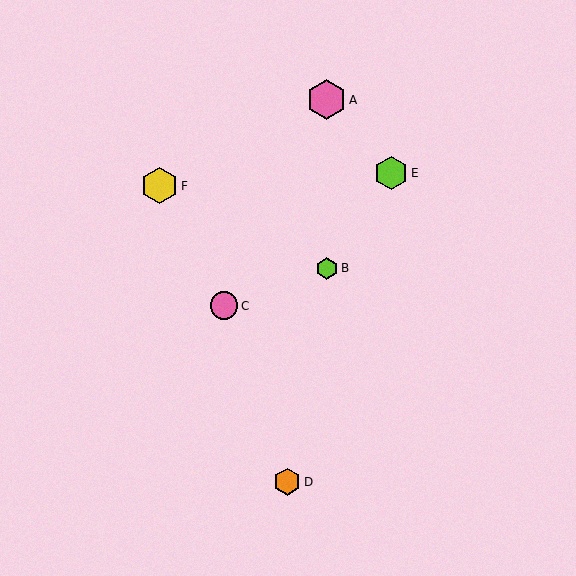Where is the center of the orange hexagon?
The center of the orange hexagon is at (287, 482).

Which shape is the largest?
The pink hexagon (labeled A) is the largest.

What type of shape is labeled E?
Shape E is a lime hexagon.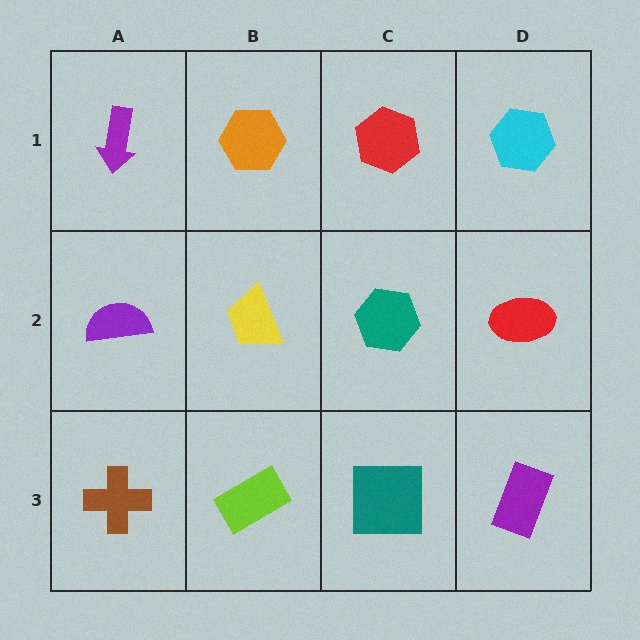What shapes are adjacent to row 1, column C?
A teal hexagon (row 2, column C), an orange hexagon (row 1, column B), a cyan hexagon (row 1, column D).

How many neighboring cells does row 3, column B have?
3.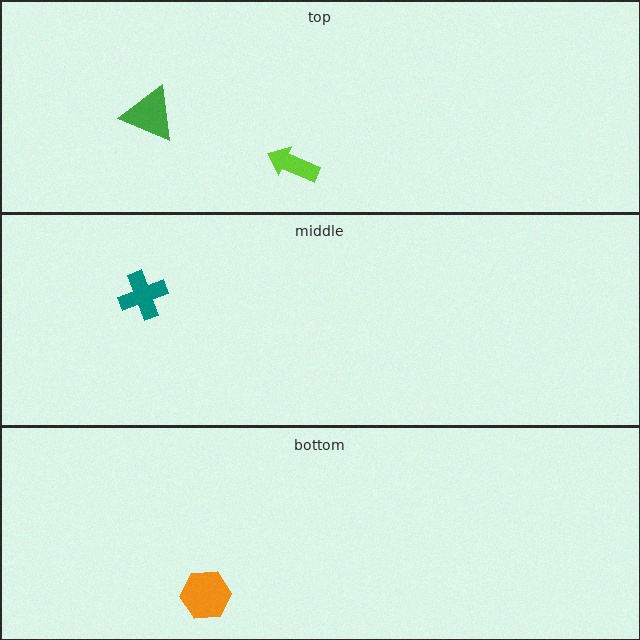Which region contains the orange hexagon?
The bottom region.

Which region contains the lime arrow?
The top region.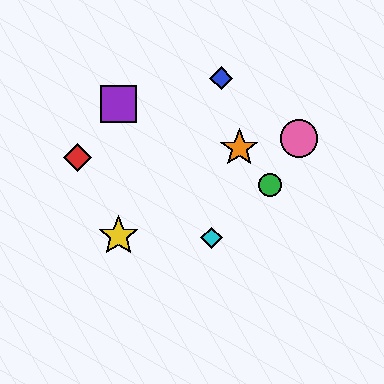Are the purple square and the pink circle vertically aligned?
No, the purple square is at x≈118 and the pink circle is at x≈299.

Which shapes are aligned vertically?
The yellow star, the purple square are aligned vertically.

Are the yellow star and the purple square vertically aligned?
Yes, both are at x≈118.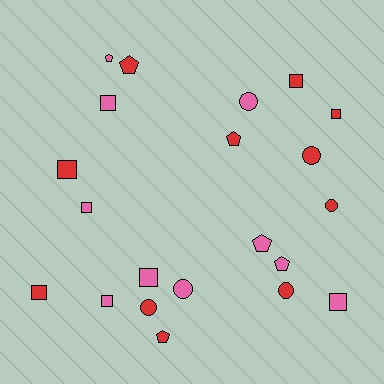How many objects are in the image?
There are 21 objects.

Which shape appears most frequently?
Square, with 9 objects.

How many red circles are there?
There are 4 red circles.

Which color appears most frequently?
Red, with 11 objects.